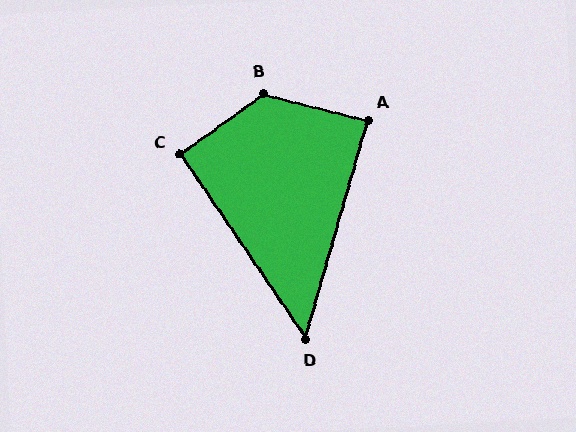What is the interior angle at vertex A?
Approximately 88 degrees (approximately right).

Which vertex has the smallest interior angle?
D, at approximately 50 degrees.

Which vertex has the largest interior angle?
B, at approximately 130 degrees.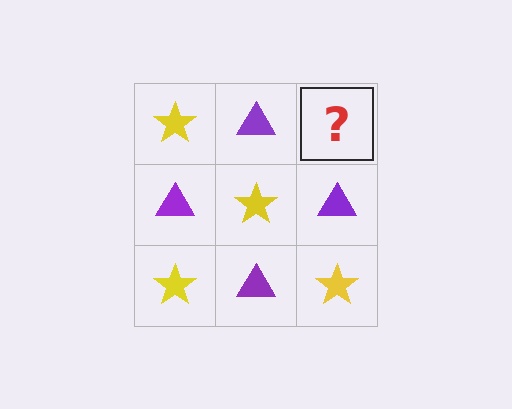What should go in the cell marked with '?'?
The missing cell should contain a yellow star.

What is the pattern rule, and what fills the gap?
The rule is that it alternates yellow star and purple triangle in a checkerboard pattern. The gap should be filled with a yellow star.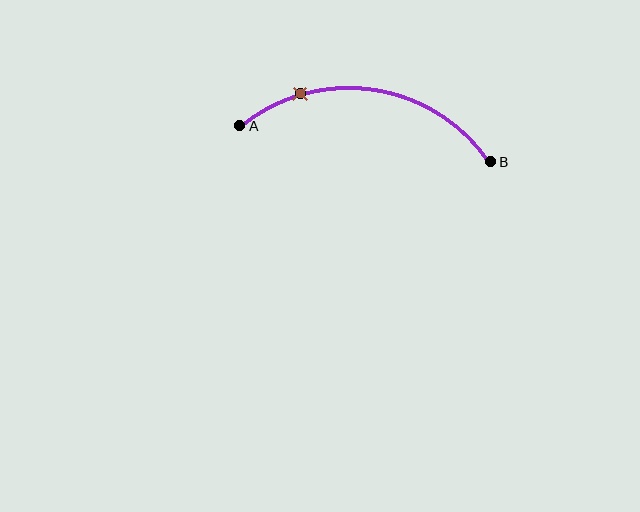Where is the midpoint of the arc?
The arc midpoint is the point on the curve farthest from the straight line joining A and B. It sits above that line.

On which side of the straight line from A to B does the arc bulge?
The arc bulges above the straight line connecting A and B.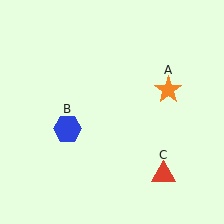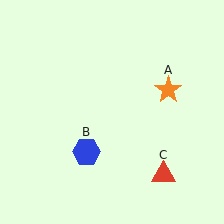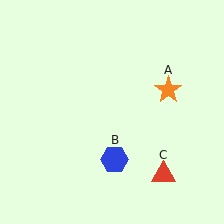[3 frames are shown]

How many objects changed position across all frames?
1 object changed position: blue hexagon (object B).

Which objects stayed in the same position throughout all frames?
Orange star (object A) and red triangle (object C) remained stationary.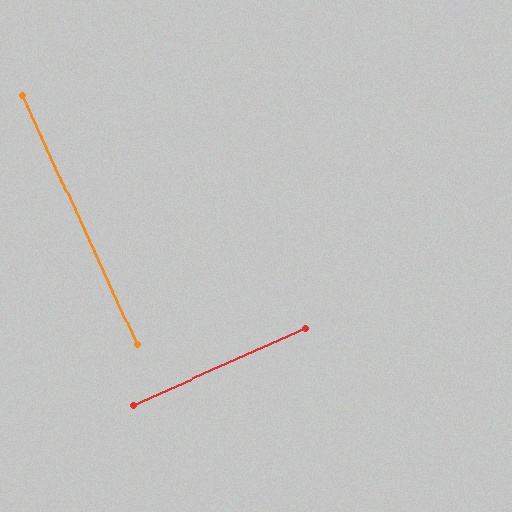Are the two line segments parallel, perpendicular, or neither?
Perpendicular — they meet at approximately 90°.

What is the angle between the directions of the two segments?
Approximately 90 degrees.